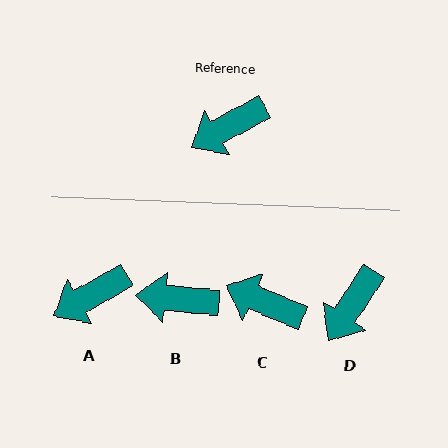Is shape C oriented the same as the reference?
No, it is off by about 52 degrees.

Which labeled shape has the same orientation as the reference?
A.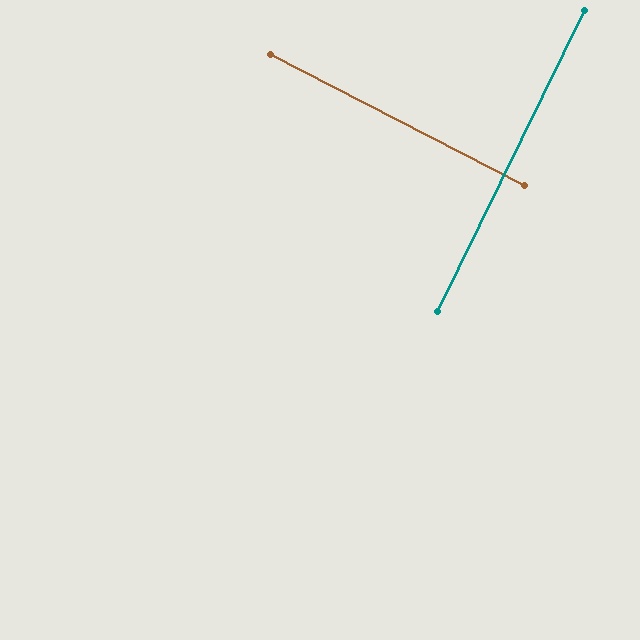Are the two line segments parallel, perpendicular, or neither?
Perpendicular — they meet at approximately 89°.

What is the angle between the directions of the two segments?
Approximately 89 degrees.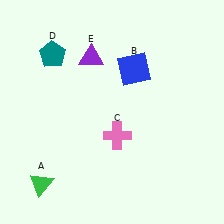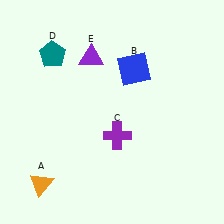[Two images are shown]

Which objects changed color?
A changed from green to orange. C changed from pink to purple.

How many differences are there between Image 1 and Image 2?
There are 2 differences between the two images.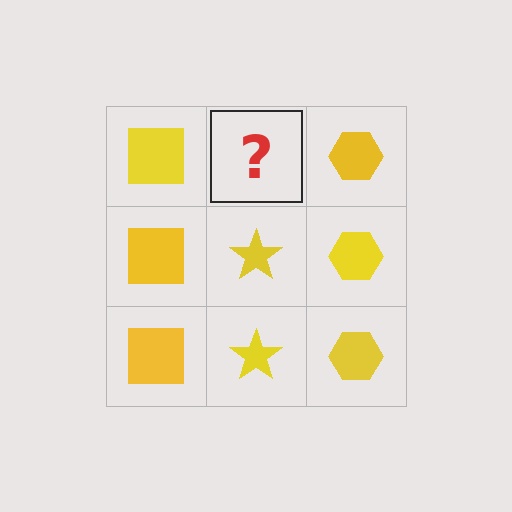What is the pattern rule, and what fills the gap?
The rule is that each column has a consistent shape. The gap should be filled with a yellow star.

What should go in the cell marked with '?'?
The missing cell should contain a yellow star.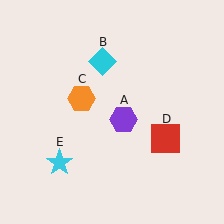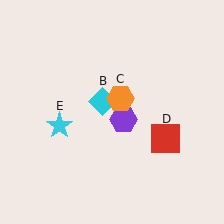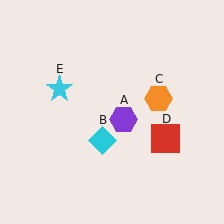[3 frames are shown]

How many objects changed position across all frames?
3 objects changed position: cyan diamond (object B), orange hexagon (object C), cyan star (object E).